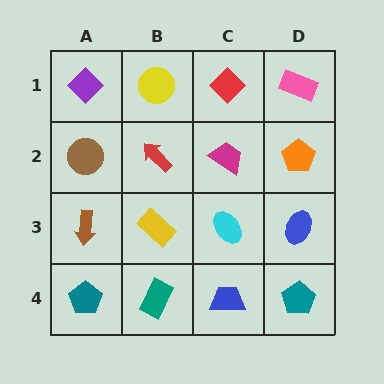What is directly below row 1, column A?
A brown circle.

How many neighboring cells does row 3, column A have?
3.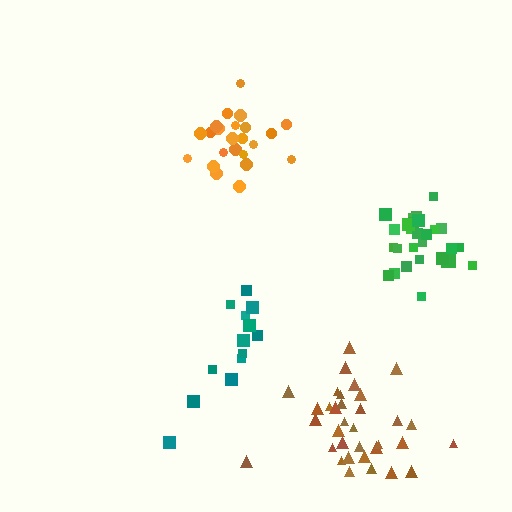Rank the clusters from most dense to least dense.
green, orange, brown, teal.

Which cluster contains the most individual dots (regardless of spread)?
Brown (34).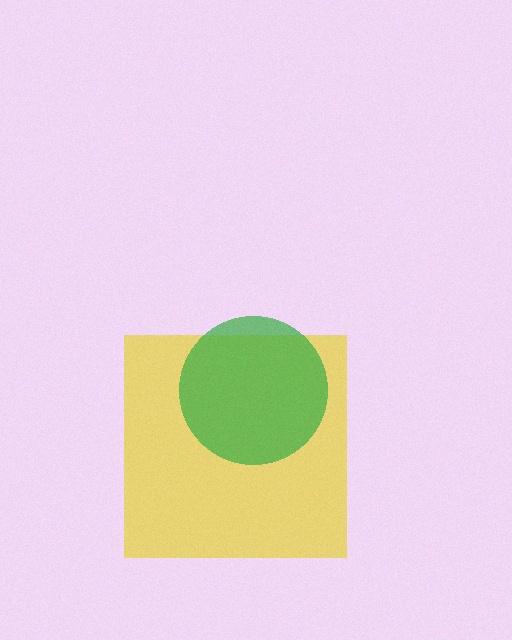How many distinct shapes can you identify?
There are 2 distinct shapes: a yellow square, a green circle.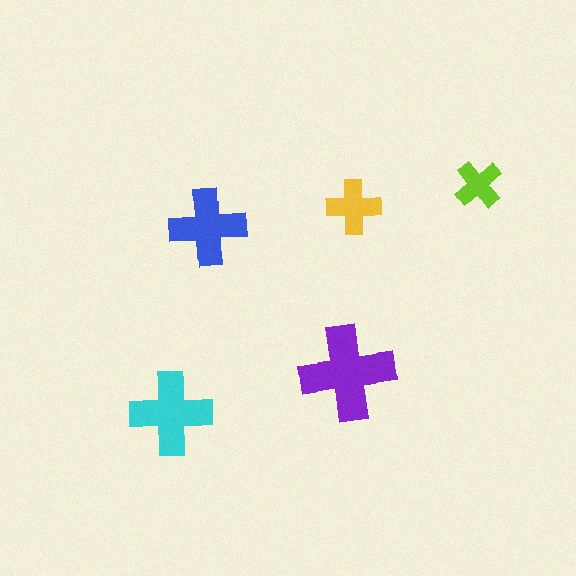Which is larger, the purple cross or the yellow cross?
The purple one.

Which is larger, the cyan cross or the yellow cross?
The cyan one.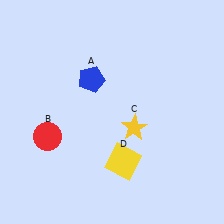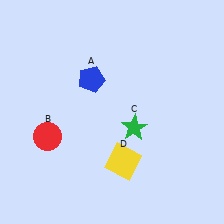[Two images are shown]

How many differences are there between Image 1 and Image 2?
There is 1 difference between the two images.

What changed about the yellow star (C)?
In Image 1, C is yellow. In Image 2, it changed to green.